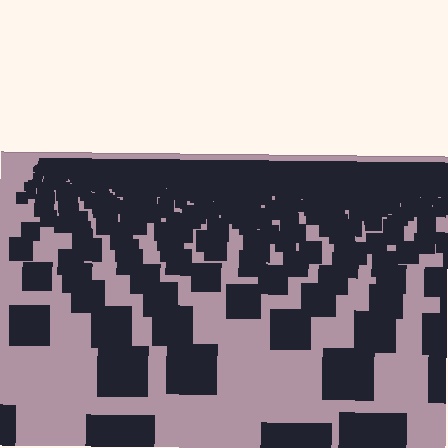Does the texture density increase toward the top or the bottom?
Density increases toward the top.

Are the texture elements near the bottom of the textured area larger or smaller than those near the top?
Larger. Near the bottom, elements are closer to the viewer and appear at a bigger on-screen size.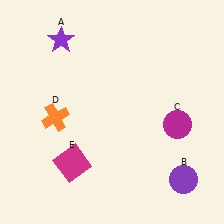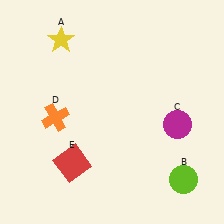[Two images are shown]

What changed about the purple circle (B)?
In Image 1, B is purple. In Image 2, it changed to lime.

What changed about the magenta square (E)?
In Image 1, E is magenta. In Image 2, it changed to red.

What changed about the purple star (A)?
In Image 1, A is purple. In Image 2, it changed to yellow.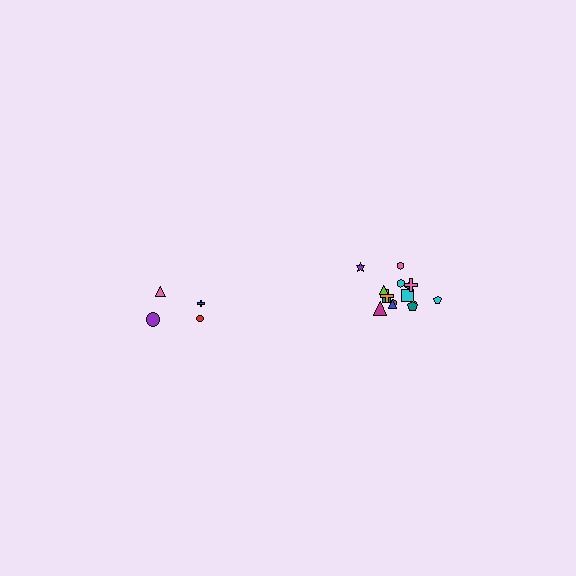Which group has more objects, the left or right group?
The right group.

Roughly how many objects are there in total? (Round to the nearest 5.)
Roughly 20 objects in total.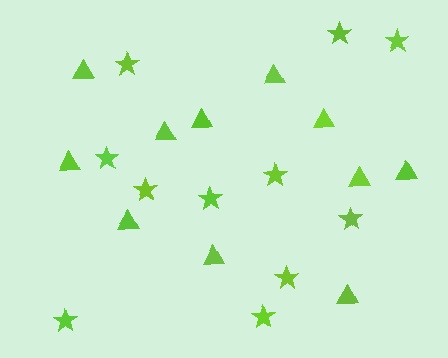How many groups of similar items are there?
There are 2 groups: one group of stars (11) and one group of triangles (11).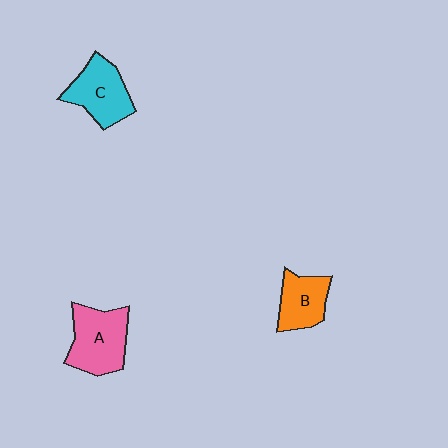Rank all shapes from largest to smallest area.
From largest to smallest: A (pink), C (cyan), B (orange).